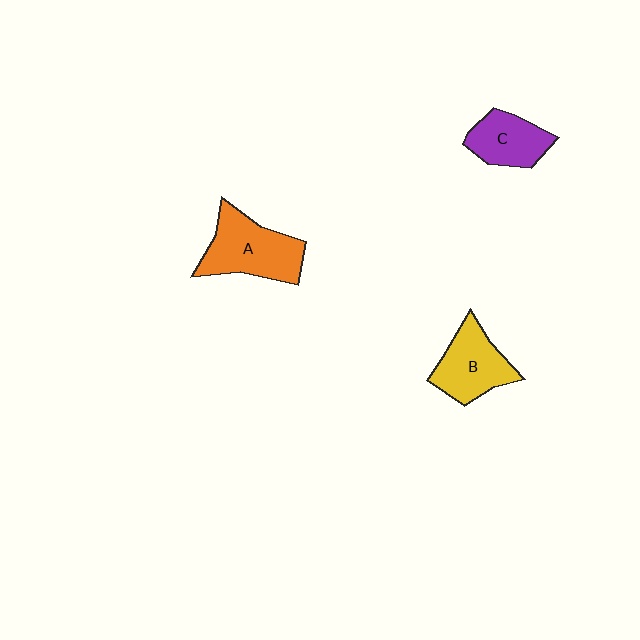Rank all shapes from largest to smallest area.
From largest to smallest: A (orange), B (yellow), C (purple).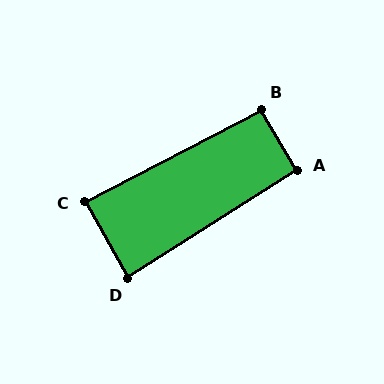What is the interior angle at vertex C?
Approximately 88 degrees (approximately right).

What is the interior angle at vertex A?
Approximately 92 degrees (approximately right).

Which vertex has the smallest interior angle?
D, at approximately 87 degrees.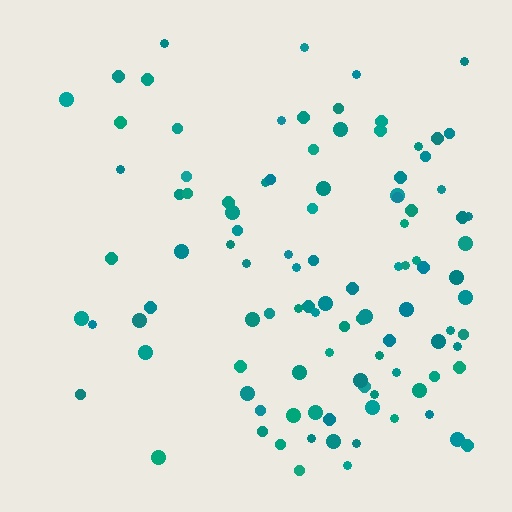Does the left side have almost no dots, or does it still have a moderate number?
Still a moderate number, just noticeably fewer than the right.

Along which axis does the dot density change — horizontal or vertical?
Horizontal.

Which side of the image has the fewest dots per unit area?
The left.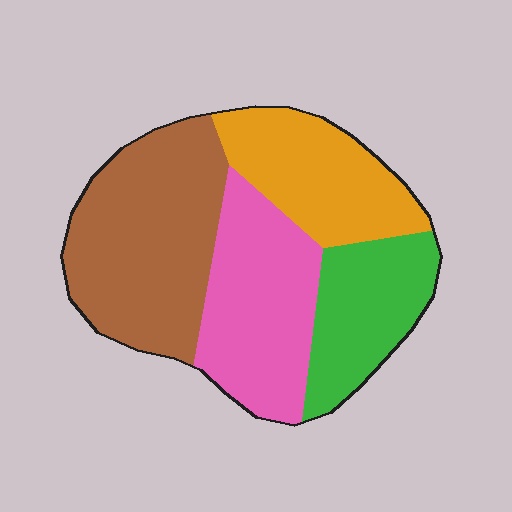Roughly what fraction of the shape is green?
Green covers 19% of the shape.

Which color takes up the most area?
Brown, at roughly 35%.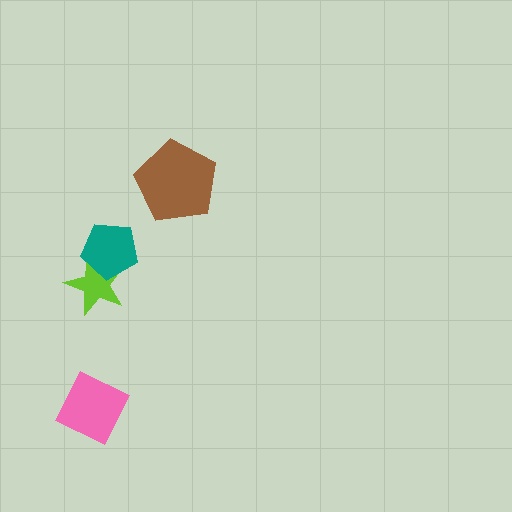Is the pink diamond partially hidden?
No, no other shape covers it.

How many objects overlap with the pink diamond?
0 objects overlap with the pink diamond.